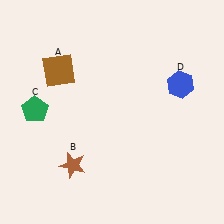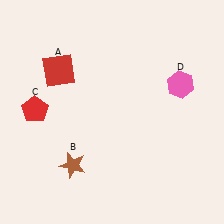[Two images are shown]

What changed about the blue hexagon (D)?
In Image 1, D is blue. In Image 2, it changed to pink.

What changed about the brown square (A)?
In Image 1, A is brown. In Image 2, it changed to red.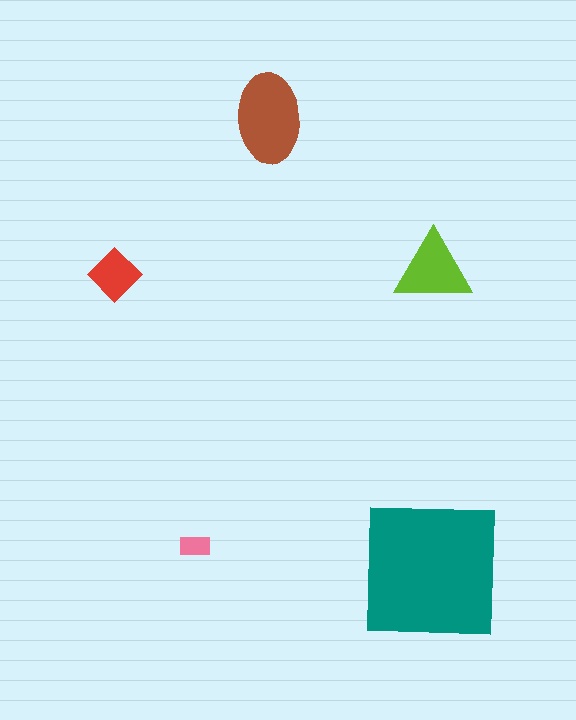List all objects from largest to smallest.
The teal square, the brown ellipse, the lime triangle, the red diamond, the pink rectangle.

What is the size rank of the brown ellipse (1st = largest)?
2nd.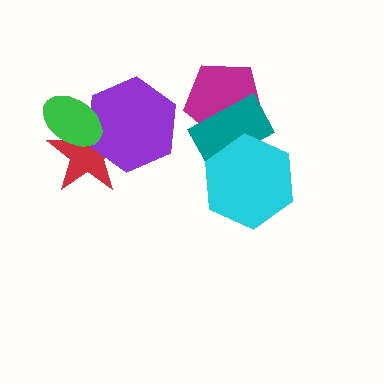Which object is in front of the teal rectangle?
The cyan hexagon is in front of the teal rectangle.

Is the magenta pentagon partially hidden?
Yes, it is partially covered by another shape.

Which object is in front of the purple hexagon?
The green ellipse is in front of the purple hexagon.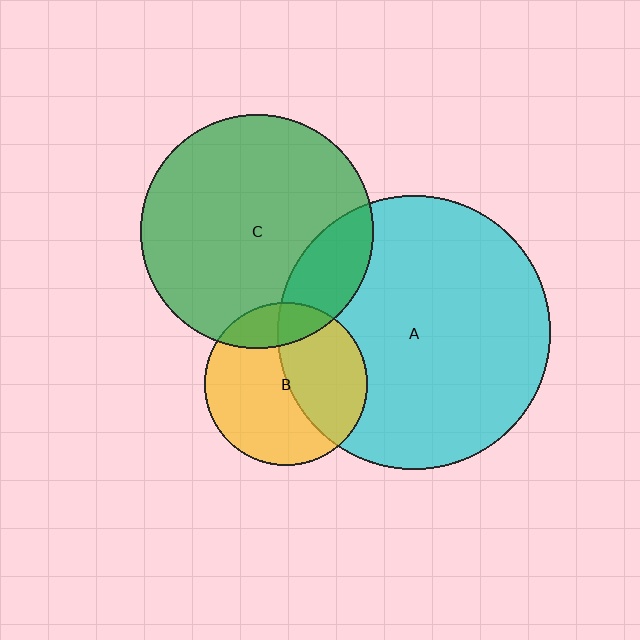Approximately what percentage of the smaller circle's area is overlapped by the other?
Approximately 45%.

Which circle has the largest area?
Circle A (cyan).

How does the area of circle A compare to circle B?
Approximately 2.8 times.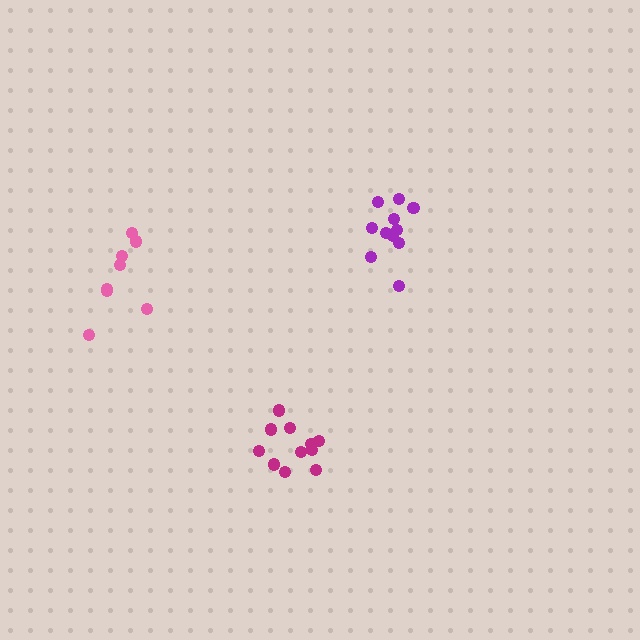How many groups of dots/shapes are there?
There are 3 groups.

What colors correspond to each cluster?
The clusters are colored: pink, purple, magenta.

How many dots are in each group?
Group 1: 8 dots, Group 2: 11 dots, Group 3: 11 dots (30 total).